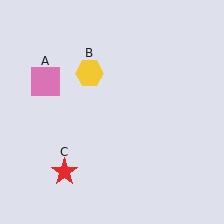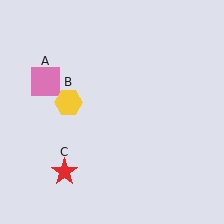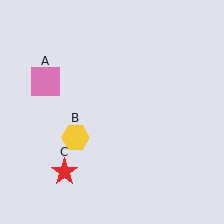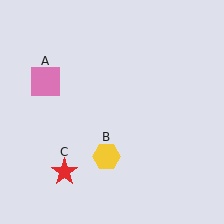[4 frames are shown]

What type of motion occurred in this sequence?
The yellow hexagon (object B) rotated counterclockwise around the center of the scene.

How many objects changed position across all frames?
1 object changed position: yellow hexagon (object B).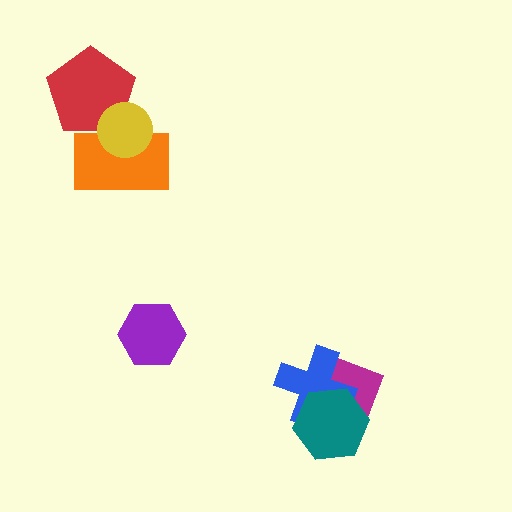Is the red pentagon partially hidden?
Yes, it is partially covered by another shape.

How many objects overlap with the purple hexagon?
0 objects overlap with the purple hexagon.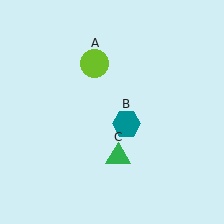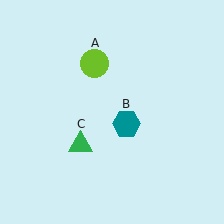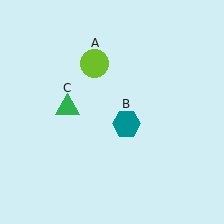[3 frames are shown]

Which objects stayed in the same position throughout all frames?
Lime circle (object A) and teal hexagon (object B) remained stationary.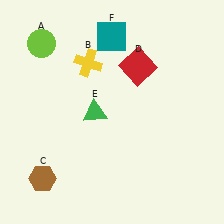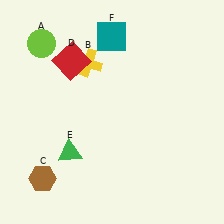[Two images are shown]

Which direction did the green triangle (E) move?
The green triangle (E) moved down.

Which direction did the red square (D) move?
The red square (D) moved left.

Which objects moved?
The objects that moved are: the red square (D), the green triangle (E).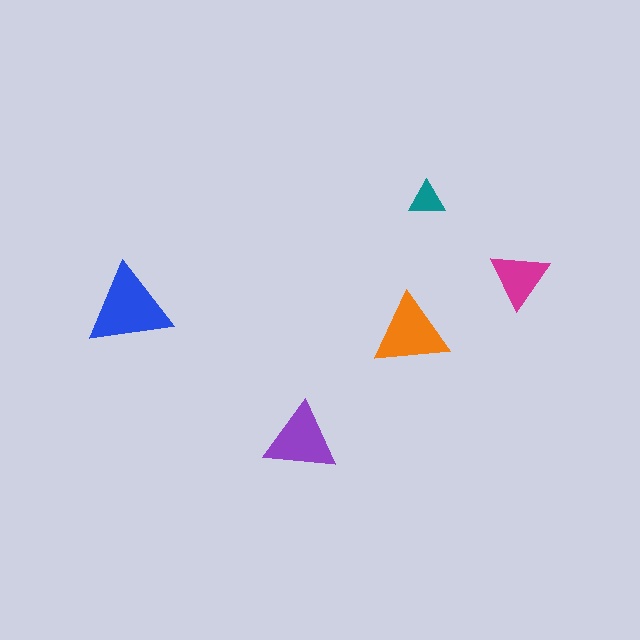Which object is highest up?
The teal triangle is topmost.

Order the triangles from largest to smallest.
the blue one, the orange one, the purple one, the magenta one, the teal one.